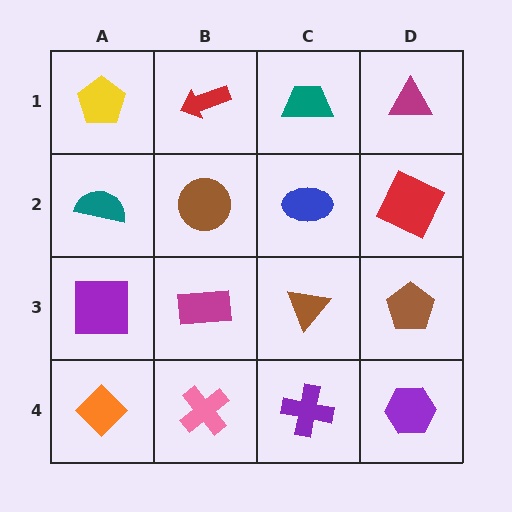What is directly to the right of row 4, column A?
A pink cross.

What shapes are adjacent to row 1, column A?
A teal semicircle (row 2, column A), a red arrow (row 1, column B).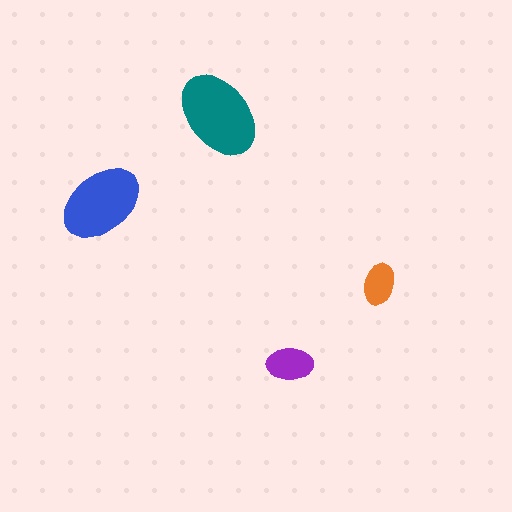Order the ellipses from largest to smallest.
the teal one, the blue one, the purple one, the orange one.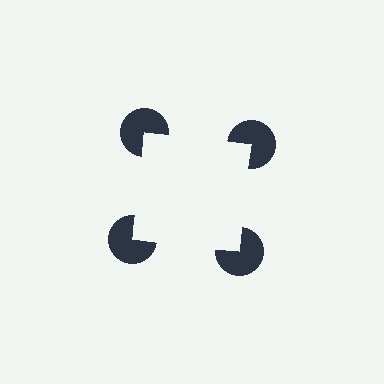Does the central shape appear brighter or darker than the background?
It typically appears slightly brighter than the background, even though no actual brightness change is drawn.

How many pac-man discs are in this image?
There are 4 — one at each vertex of the illusory square.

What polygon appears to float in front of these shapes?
An illusory square — its edges are inferred from the aligned wedge cuts in the pac-man discs, not physically drawn.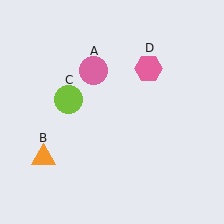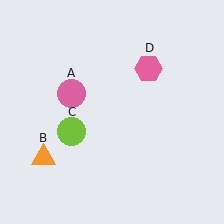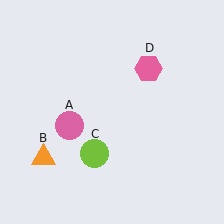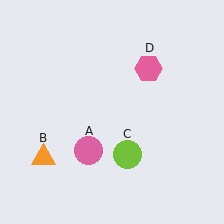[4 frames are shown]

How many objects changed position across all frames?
2 objects changed position: pink circle (object A), lime circle (object C).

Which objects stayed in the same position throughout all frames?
Orange triangle (object B) and pink hexagon (object D) remained stationary.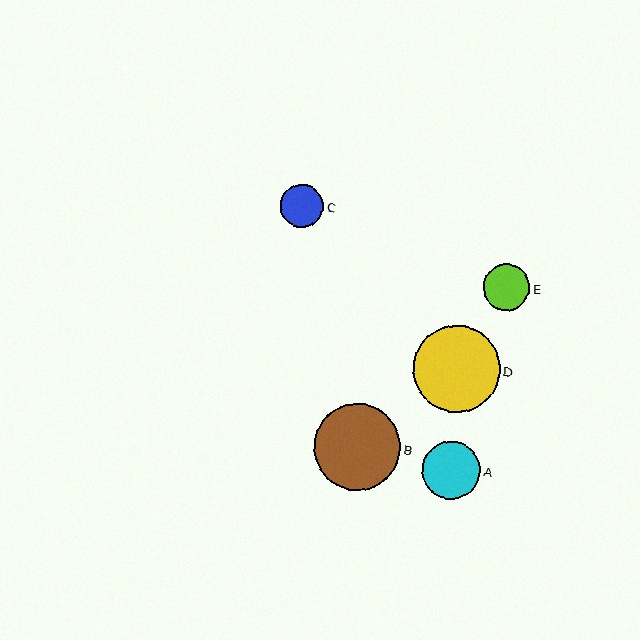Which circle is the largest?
Circle D is the largest with a size of approximately 87 pixels.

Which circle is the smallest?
Circle C is the smallest with a size of approximately 43 pixels.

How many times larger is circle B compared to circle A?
Circle B is approximately 1.5 times the size of circle A.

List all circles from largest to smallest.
From largest to smallest: D, B, A, E, C.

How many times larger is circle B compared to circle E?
Circle B is approximately 1.8 times the size of circle E.